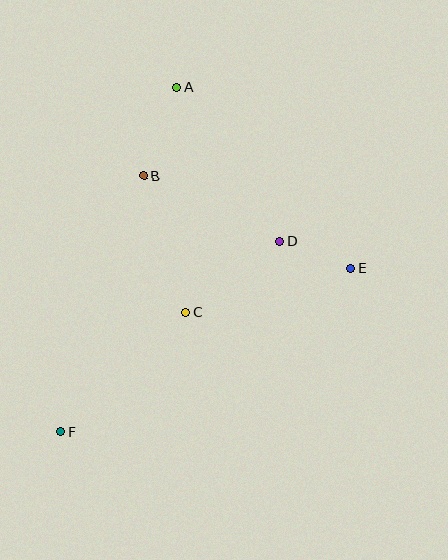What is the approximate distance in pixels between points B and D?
The distance between B and D is approximately 150 pixels.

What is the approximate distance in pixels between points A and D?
The distance between A and D is approximately 185 pixels.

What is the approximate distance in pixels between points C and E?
The distance between C and E is approximately 171 pixels.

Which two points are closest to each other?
Points D and E are closest to each other.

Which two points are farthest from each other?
Points A and F are farthest from each other.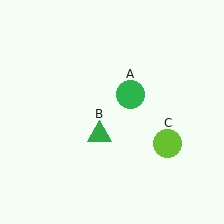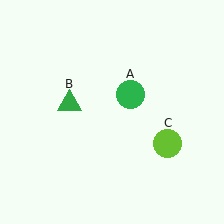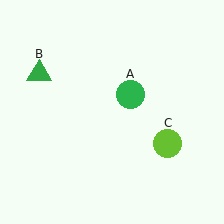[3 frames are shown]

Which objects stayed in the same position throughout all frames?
Green circle (object A) and lime circle (object C) remained stationary.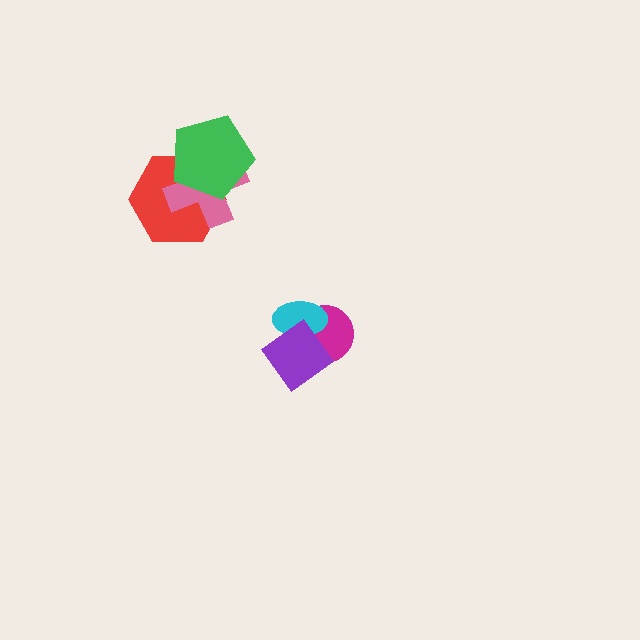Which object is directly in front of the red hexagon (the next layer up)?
The pink cross is directly in front of the red hexagon.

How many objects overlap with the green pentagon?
2 objects overlap with the green pentagon.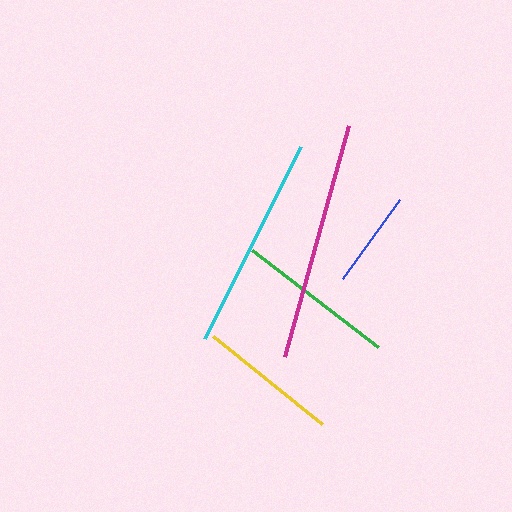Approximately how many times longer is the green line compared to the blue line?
The green line is approximately 1.6 times the length of the blue line.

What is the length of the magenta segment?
The magenta segment is approximately 239 pixels long.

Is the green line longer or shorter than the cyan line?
The cyan line is longer than the green line.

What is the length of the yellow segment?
The yellow segment is approximately 140 pixels long.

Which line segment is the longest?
The magenta line is the longest at approximately 239 pixels.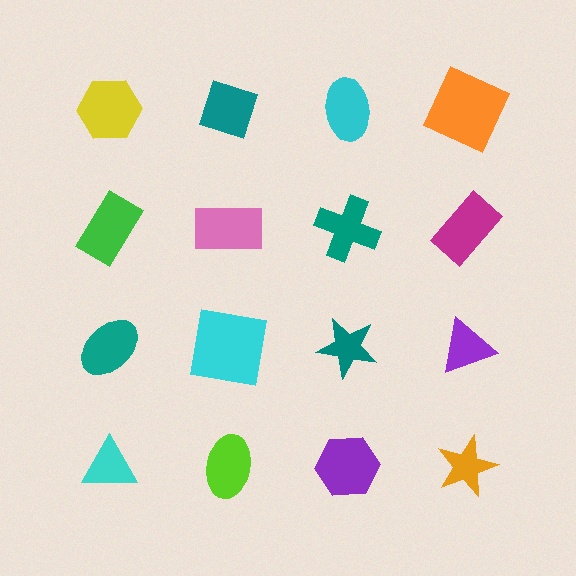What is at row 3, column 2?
A cyan square.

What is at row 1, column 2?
A teal diamond.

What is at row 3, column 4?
A purple triangle.